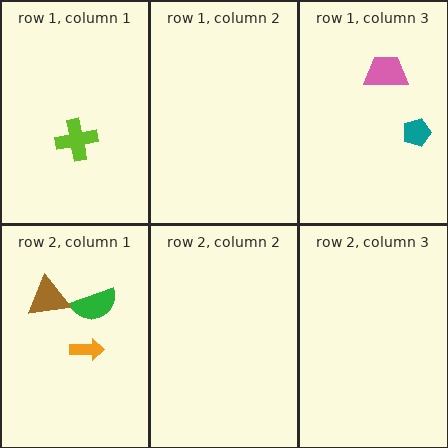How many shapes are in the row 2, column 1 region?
3.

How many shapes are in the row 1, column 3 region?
2.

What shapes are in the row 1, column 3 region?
The pink trapezoid, the teal pentagon.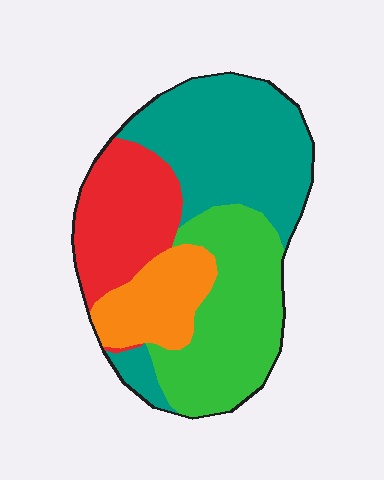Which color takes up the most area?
Teal, at roughly 35%.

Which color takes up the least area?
Orange, at roughly 15%.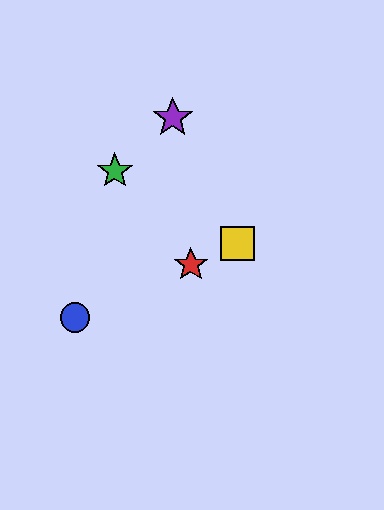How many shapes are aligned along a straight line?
3 shapes (the red star, the blue circle, the yellow square) are aligned along a straight line.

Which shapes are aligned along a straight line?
The red star, the blue circle, the yellow square are aligned along a straight line.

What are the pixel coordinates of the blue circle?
The blue circle is at (75, 318).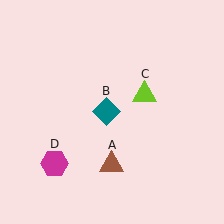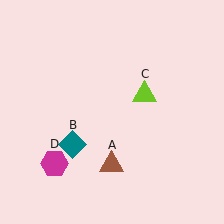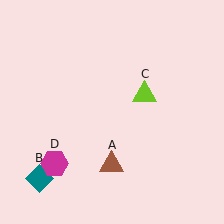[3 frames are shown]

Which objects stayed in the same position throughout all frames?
Brown triangle (object A) and lime triangle (object C) and magenta hexagon (object D) remained stationary.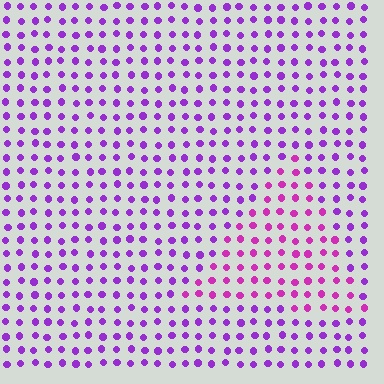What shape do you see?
I see a triangle.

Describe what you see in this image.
The image is filled with small purple elements in a uniform arrangement. A triangle-shaped region is visible where the elements are tinted to a slightly different hue, forming a subtle color boundary.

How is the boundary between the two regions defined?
The boundary is defined purely by a slight shift in hue (about 30 degrees). Spacing, size, and orientation are identical on both sides.